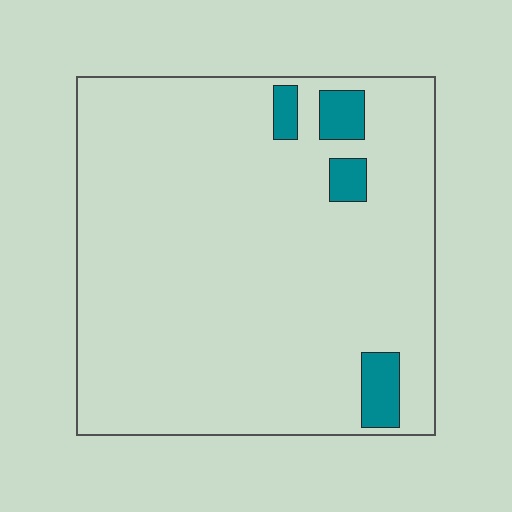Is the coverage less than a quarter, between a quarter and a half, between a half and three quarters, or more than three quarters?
Less than a quarter.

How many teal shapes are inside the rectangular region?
4.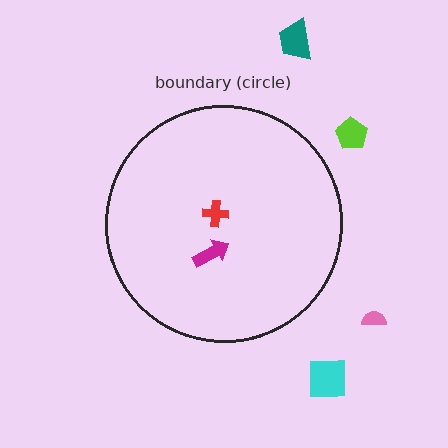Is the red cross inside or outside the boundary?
Inside.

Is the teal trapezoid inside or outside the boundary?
Outside.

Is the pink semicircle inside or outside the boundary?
Outside.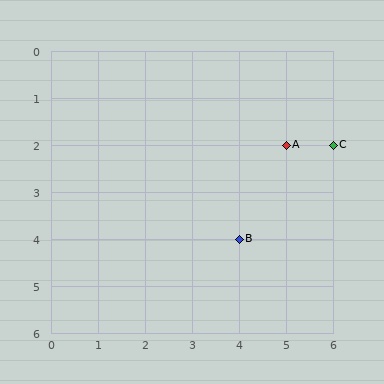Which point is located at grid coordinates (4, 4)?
Point B is at (4, 4).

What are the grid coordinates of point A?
Point A is at grid coordinates (5, 2).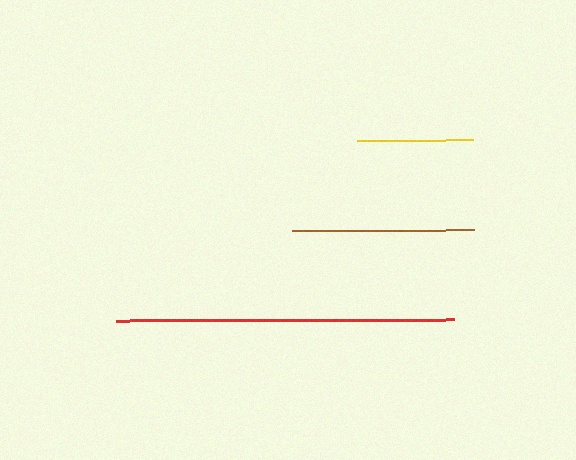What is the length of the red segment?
The red segment is approximately 338 pixels long.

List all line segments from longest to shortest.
From longest to shortest: red, brown, yellow.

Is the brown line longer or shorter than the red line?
The red line is longer than the brown line.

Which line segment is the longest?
The red line is the longest at approximately 338 pixels.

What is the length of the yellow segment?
The yellow segment is approximately 116 pixels long.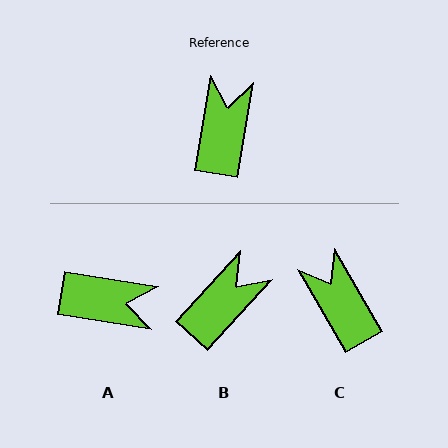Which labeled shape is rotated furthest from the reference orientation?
A, about 90 degrees away.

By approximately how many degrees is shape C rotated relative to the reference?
Approximately 39 degrees counter-clockwise.